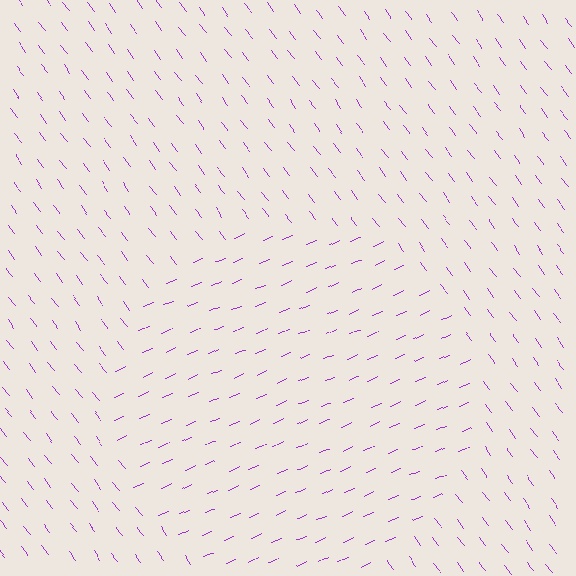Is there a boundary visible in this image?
Yes, there is a texture boundary formed by a change in line orientation.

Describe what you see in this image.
The image is filled with small purple line segments. A circle region in the image has lines oriented differently from the surrounding lines, creating a visible texture boundary.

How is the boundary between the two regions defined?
The boundary is defined purely by a change in line orientation (approximately 76 degrees difference). All lines are the same color and thickness.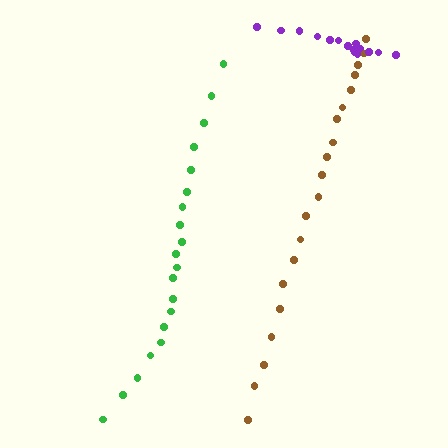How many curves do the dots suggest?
There are 3 distinct paths.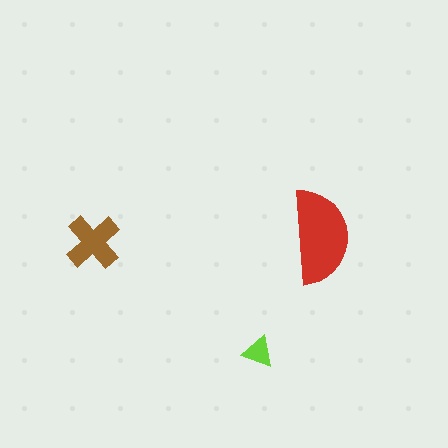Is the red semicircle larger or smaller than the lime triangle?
Larger.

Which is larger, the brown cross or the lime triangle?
The brown cross.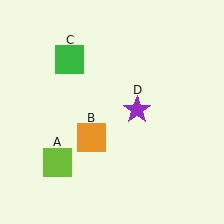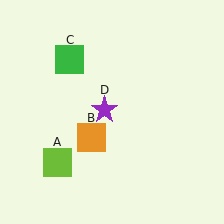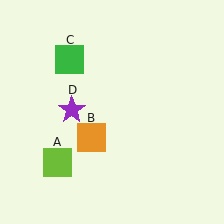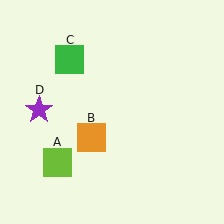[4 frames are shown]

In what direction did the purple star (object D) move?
The purple star (object D) moved left.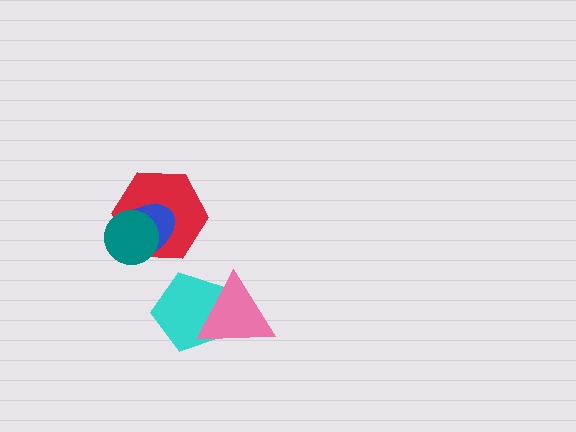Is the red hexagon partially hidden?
Yes, it is partially covered by another shape.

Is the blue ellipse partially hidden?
Yes, it is partially covered by another shape.